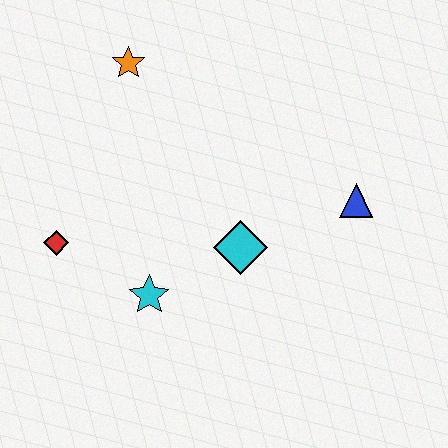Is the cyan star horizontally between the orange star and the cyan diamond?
Yes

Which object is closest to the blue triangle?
The cyan diamond is closest to the blue triangle.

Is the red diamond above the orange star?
No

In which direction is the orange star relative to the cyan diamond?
The orange star is above the cyan diamond.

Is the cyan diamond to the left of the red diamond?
No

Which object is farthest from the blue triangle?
The red diamond is farthest from the blue triangle.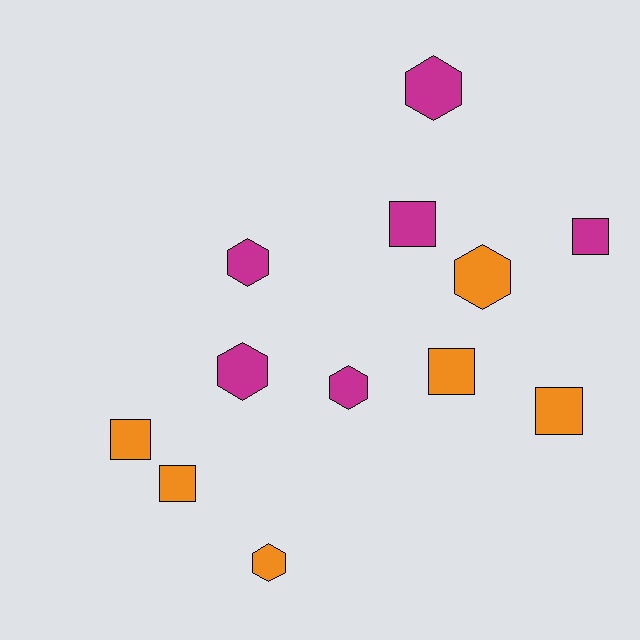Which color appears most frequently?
Magenta, with 6 objects.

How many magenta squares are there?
There are 2 magenta squares.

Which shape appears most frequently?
Square, with 6 objects.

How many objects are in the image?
There are 12 objects.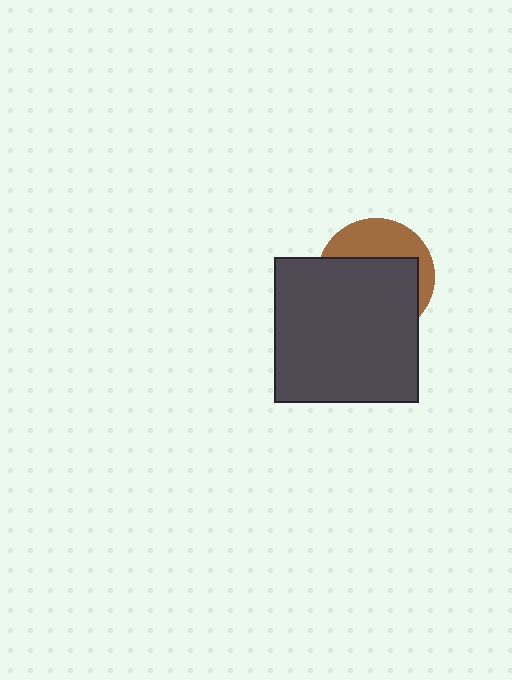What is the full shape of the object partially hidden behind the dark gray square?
The partially hidden object is a brown circle.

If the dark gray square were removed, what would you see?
You would see the complete brown circle.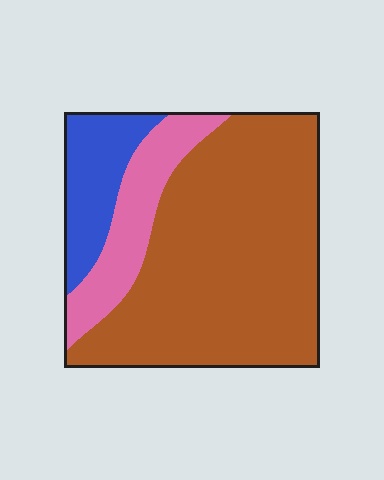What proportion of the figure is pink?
Pink takes up between a sixth and a third of the figure.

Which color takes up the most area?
Brown, at roughly 70%.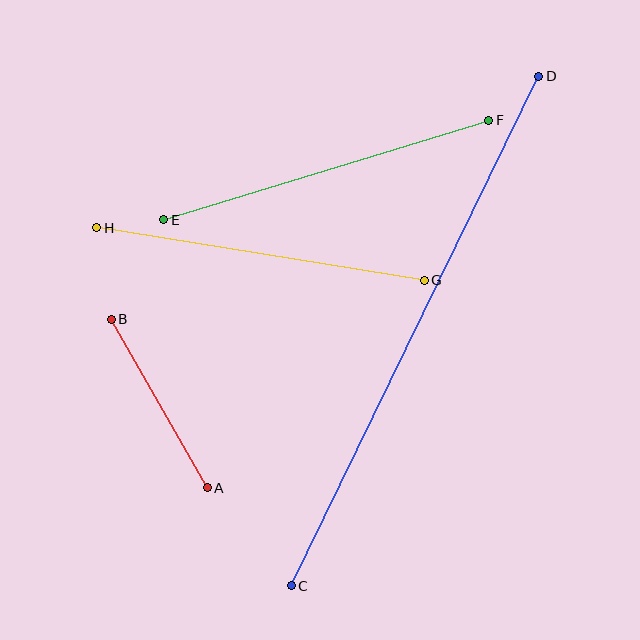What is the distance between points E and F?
The distance is approximately 340 pixels.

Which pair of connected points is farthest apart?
Points C and D are farthest apart.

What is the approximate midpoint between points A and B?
The midpoint is at approximately (159, 404) pixels.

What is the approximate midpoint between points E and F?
The midpoint is at approximately (326, 170) pixels.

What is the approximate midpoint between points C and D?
The midpoint is at approximately (415, 331) pixels.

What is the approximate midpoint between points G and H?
The midpoint is at approximately (260, 254) pixels.